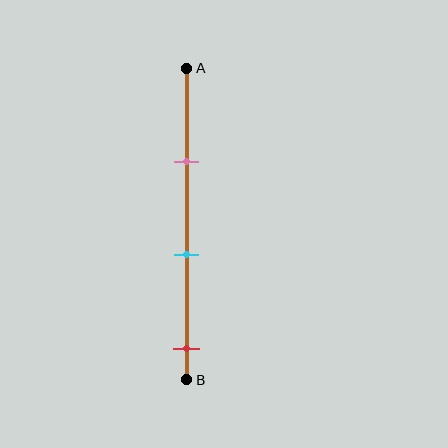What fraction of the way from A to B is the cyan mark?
The cyan mark is approximately 60% (0.6) of the way from A to B.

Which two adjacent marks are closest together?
The pink and cyan marks are the closest adjacent pair.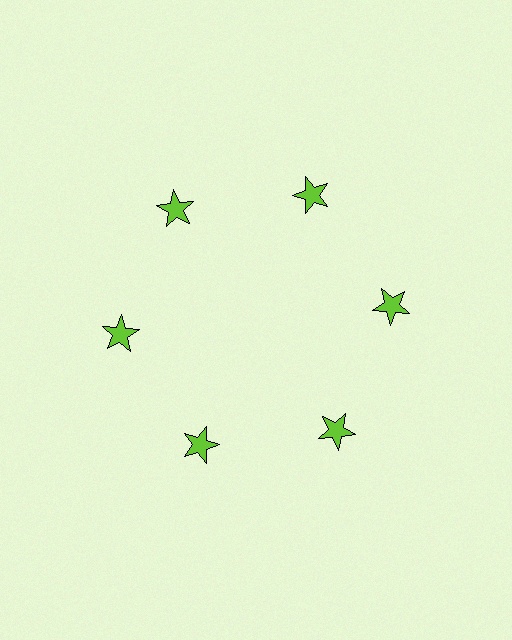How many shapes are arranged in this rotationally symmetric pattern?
There are 6 shapes, arranged in 6 groups of 1.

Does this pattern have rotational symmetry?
Yes, this pattern has 6-fold rotational symmetry. It looks the same after rotating 60 degrees around the center.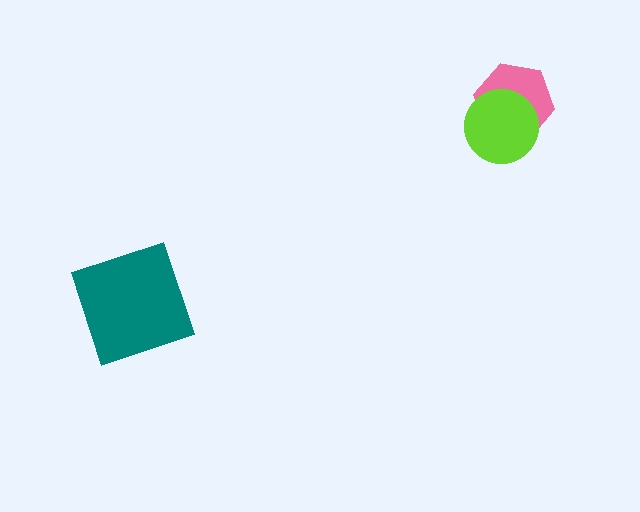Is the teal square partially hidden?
No, no other shape covers it.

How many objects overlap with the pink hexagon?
1 object overlaps with the pink hexagon.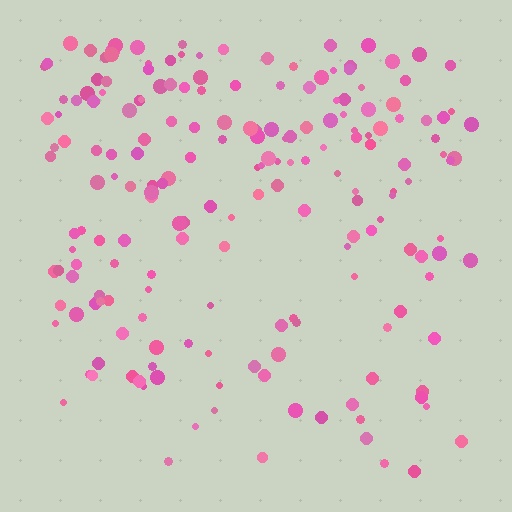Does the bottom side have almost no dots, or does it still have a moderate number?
Still a moderate number, just noticeably fewer than the top.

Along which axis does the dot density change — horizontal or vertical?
Vertical.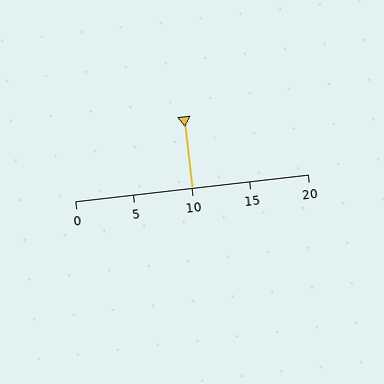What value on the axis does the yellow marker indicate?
The marker indicates approximately 10.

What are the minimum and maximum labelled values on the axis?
The axis runs from 0 to 20.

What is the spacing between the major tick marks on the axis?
The major ticks are spaced 5 apart.